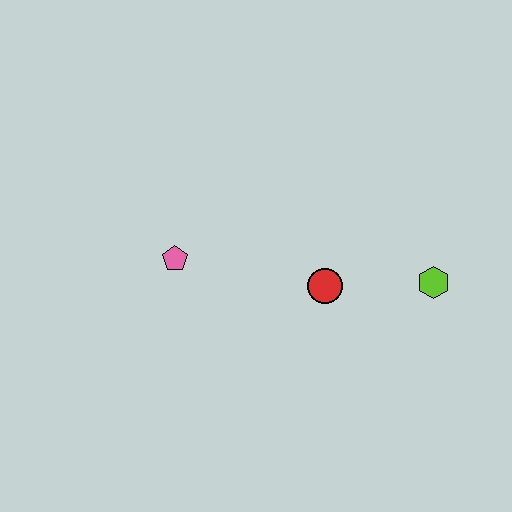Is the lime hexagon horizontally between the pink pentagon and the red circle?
No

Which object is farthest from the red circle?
The pink pentagon is farthest from the red circle.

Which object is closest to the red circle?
The lime hexagon is closest to the red circle.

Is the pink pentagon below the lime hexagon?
No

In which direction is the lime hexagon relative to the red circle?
The lime hexagon is to the right of the red circle.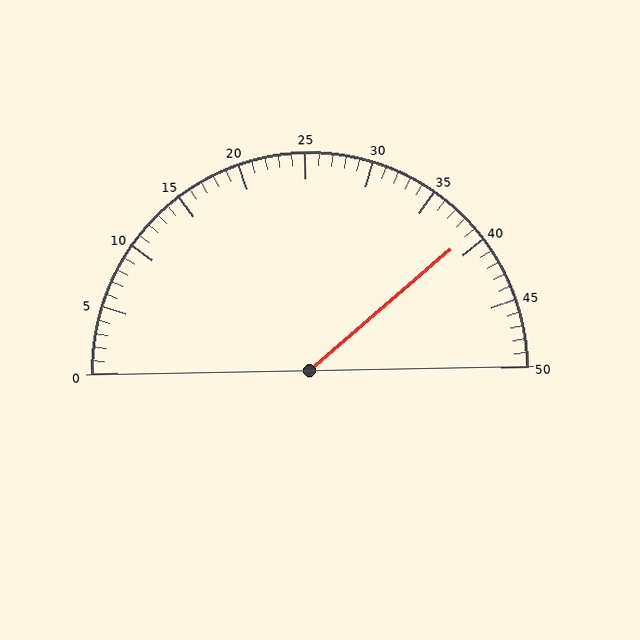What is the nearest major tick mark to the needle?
The nearest major tick mark is 40.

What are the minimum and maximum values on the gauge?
The gauge ranges from 0 to 50.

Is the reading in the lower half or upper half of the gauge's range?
The reading is in the upper half of the range (0 to 50).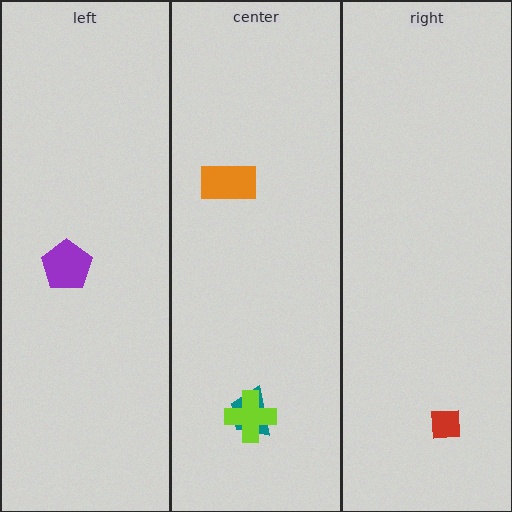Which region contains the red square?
The right region.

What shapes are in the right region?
The red square.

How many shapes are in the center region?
3.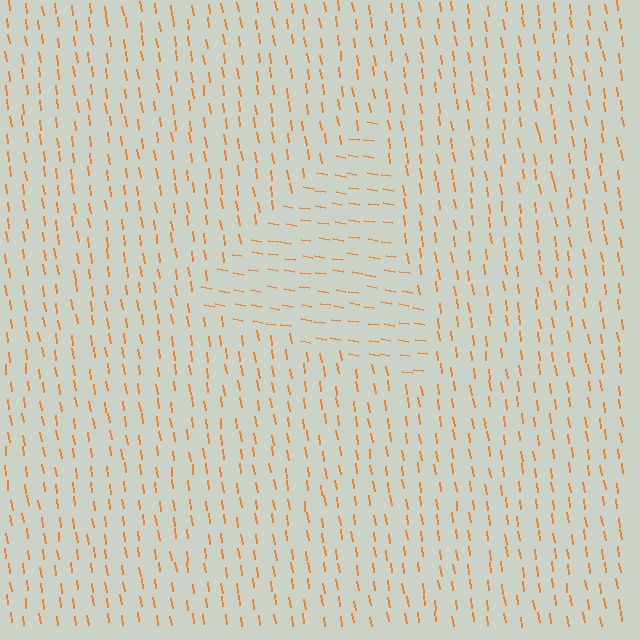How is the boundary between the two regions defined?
The boundary is defined purely by a change in line orientation (approximately 72 degrees difference). All lines are the same color and thickness.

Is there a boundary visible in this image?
Yes, there is a texture boundary formed by a change in line orientation.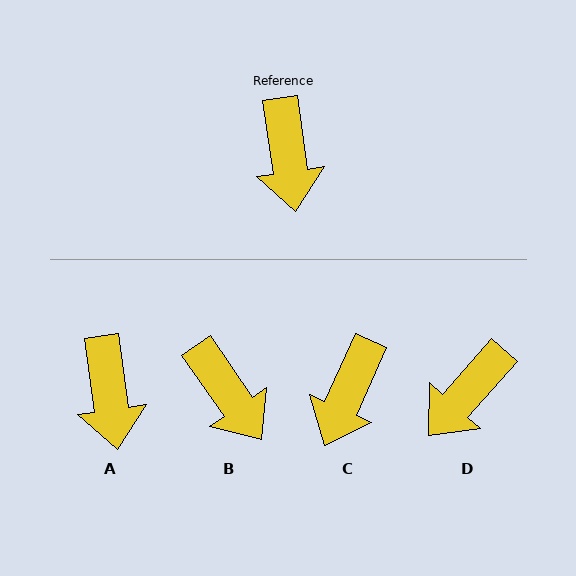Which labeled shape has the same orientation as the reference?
A.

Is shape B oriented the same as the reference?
No, it is off by about 27 degrees.